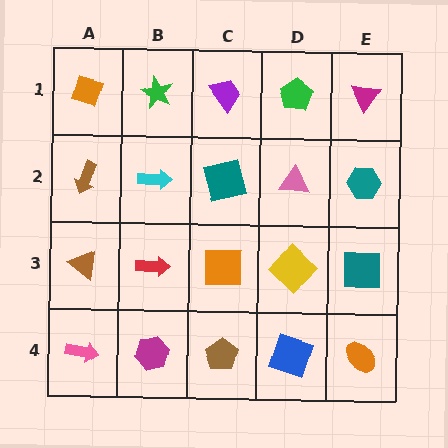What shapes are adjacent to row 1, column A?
A brown arrow (row 2, column A), a green star (row 1, column B).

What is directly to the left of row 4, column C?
A magenta hexagon.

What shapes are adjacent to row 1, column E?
A teal hexagon (row 2, column E), a green pentagon (row 1, column D).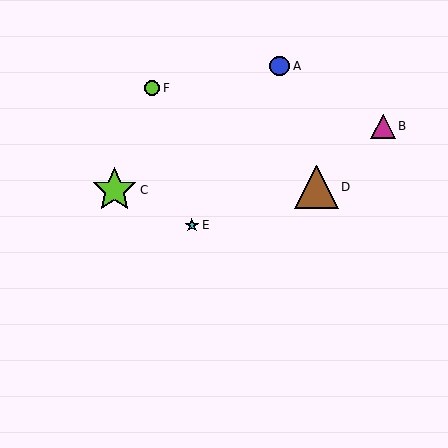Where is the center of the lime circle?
The center of the lime circle is at (152, 88).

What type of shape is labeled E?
Shape E is a cyan star.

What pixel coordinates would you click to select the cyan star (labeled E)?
Click at (192, 225) to select the cyan star E.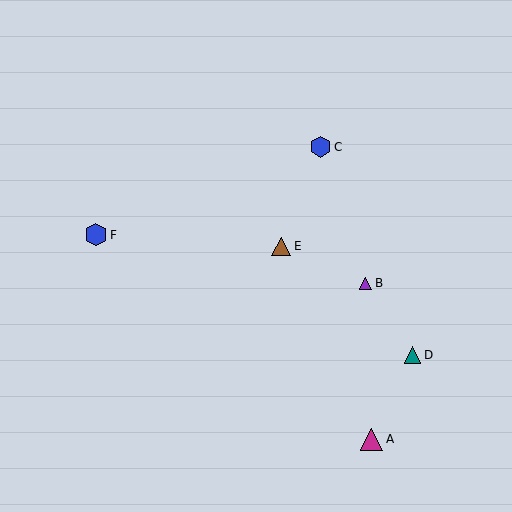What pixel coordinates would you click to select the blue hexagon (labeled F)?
Click at (96, 235) to select the blue hexagon F.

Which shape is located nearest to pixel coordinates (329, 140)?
The blue hexagon (labeled C) at (321, 147) is nearest to that location.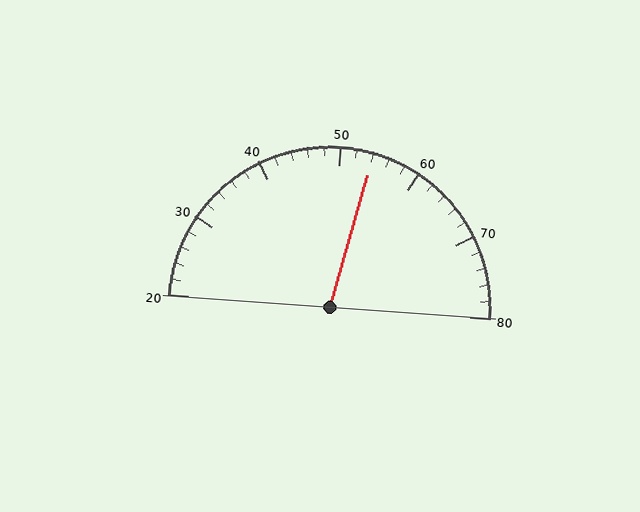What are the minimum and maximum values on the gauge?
The gauge ranges from 20 to 80.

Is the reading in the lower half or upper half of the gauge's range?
The reading is in the upper half of the range (20 to 80).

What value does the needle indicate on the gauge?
The needle indicates approximately 54.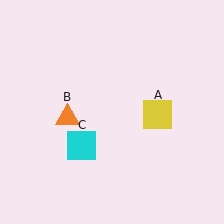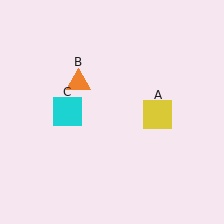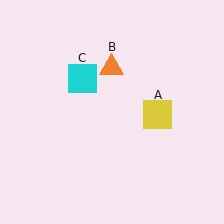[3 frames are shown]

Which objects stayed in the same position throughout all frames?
Yellow square (object A) remained stationary.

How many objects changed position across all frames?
2 objects changed position: orange triangle (object B), cyan square (object C).